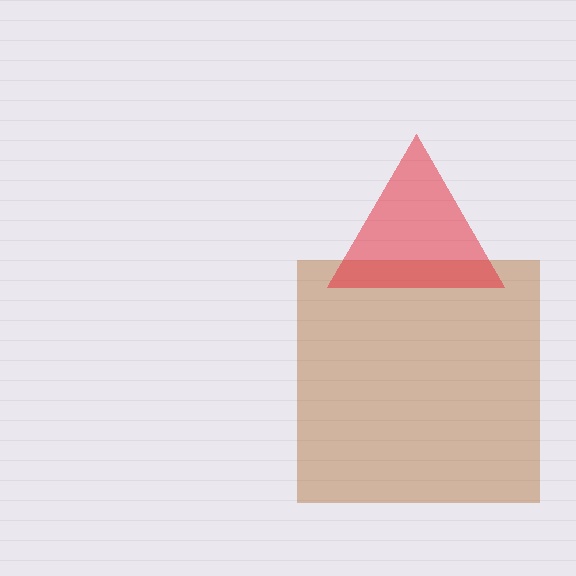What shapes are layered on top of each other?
The layered shapes are: a brown square, a red triangle.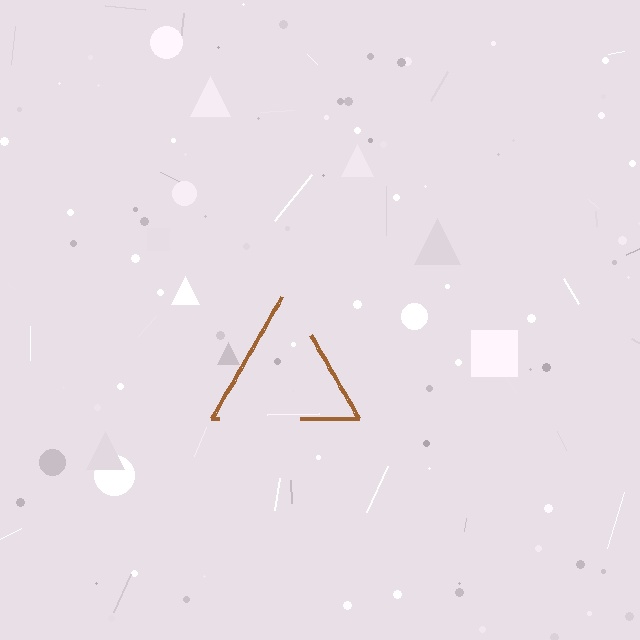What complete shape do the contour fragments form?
The contour fragments form a triangle.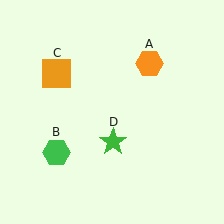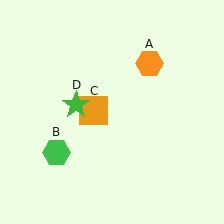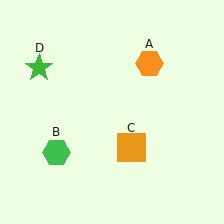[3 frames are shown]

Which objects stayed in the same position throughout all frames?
Orange hexagon (object A) and green hexagon (object B) remained stationary.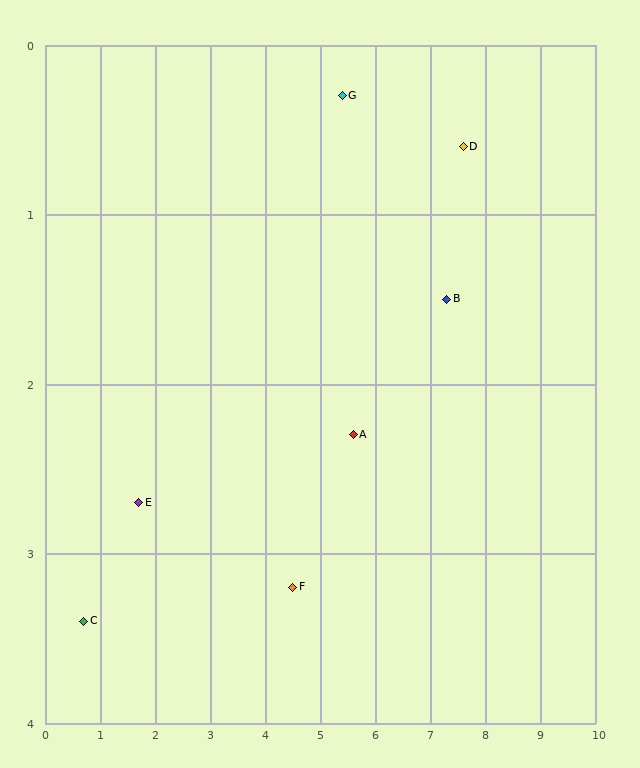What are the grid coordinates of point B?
Point B is at approximately (7.3, 1.5).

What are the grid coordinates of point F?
Point F is at approximately (4.5, 3.2).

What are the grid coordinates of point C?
Point C is at approximately (0.7, 3.4).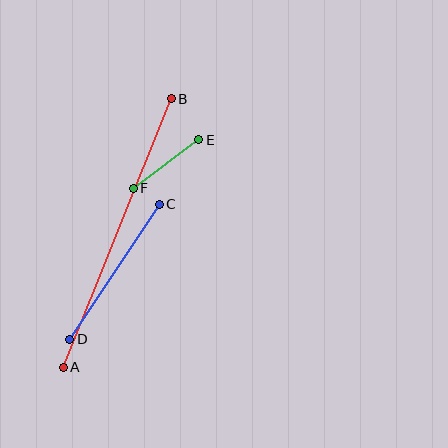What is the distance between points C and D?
The distance is approximately 162 pixels.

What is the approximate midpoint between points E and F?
The midpoint is at approximately (166, 164) pixels.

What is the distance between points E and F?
The distance is approximately 82 pixels.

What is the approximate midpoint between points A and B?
The midpoint is at approximately (117, 233) pixels.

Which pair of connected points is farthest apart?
Points A and B are farthest apart.